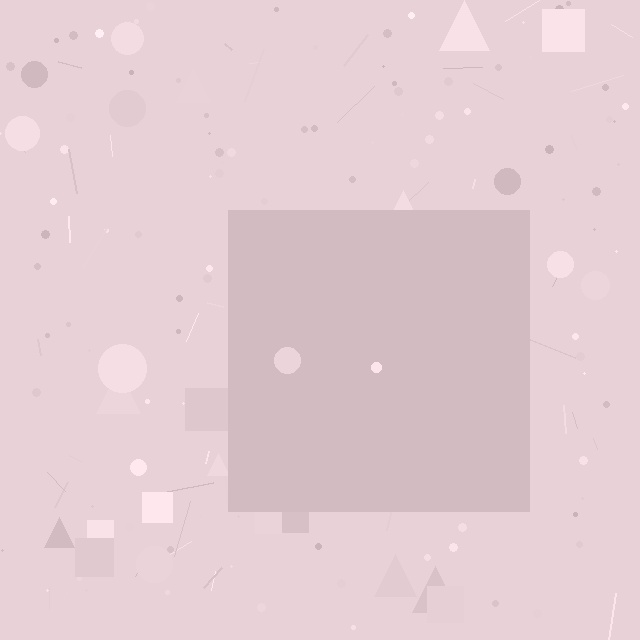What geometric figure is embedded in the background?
A square is embedded in the background.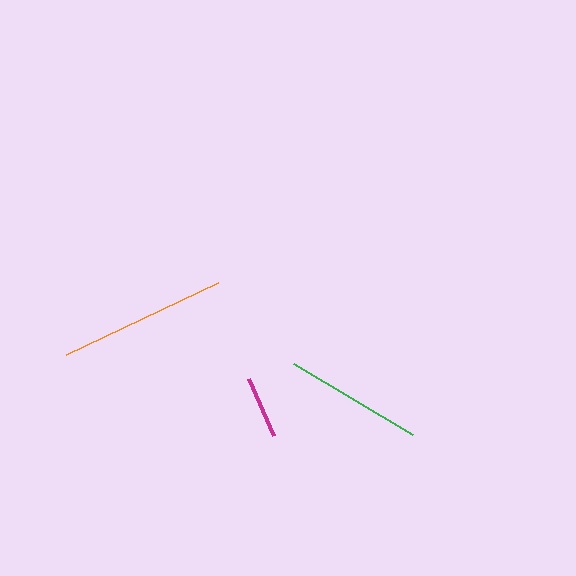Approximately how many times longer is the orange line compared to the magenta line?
The orange line is approximately 2.7 times the length of the magenta line.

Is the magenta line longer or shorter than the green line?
The green line is longer than the magenta line.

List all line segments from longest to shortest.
From longest to shortest: orange, green, magenta.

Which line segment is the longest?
The orange line is the longest at approximately 167 pixels.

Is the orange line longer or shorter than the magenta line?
The orange line is longer than the magenta line.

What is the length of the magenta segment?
The magenta segment is approximately 62 pixels long.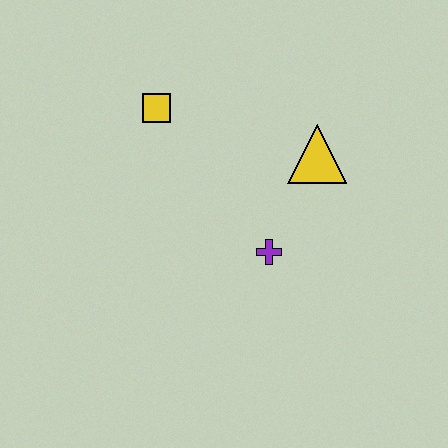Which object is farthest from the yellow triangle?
The yellow square is farthest from the yellow triangle.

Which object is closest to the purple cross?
The yellow triangle is closest to the purple cross.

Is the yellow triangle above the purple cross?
Yes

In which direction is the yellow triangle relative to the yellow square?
The yellow triangle is to the right of the yellow square.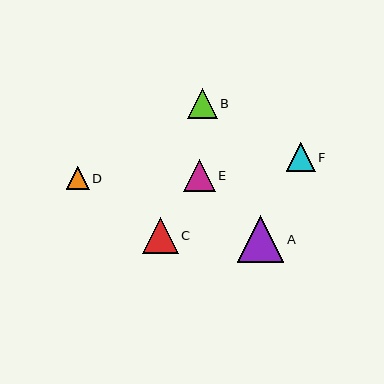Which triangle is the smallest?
Triangle D is the smallest with a size of approximately 23 pixels.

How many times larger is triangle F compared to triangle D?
Triangle F is approximately 1.3 times the size of triangle D.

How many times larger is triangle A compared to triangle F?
Triangle A is approximately 1.6 times the size of triangle F.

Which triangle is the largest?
Triangle A is the largest with a size of approximately 47 pixels.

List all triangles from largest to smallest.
From largest to smallest: A, C, E, B, F, D.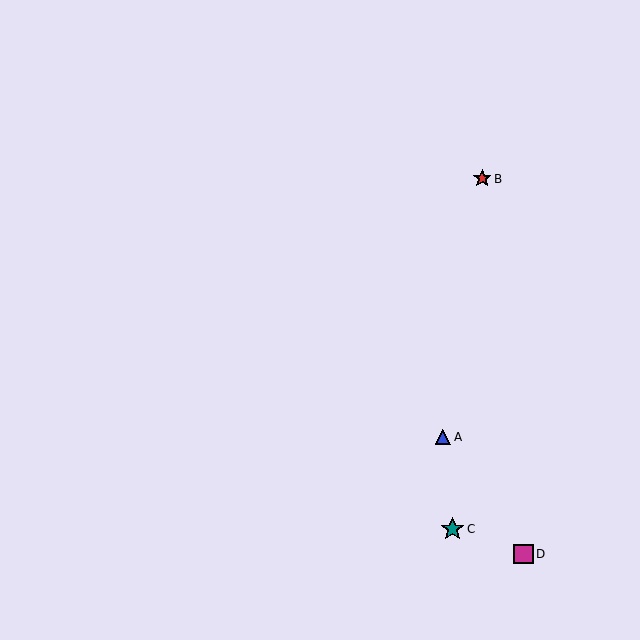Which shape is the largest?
The teal star (labeled C) is the largest.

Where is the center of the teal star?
The center of the teal star is at (452, 529).